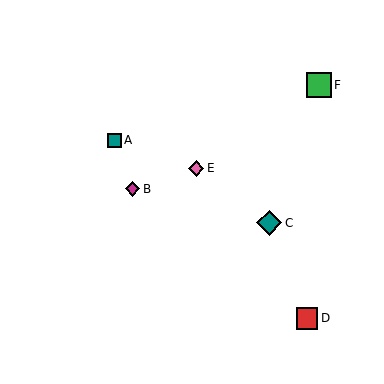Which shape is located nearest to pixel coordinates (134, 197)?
The magenta diamond (labeled B) at (133, 189) is nearest to that location.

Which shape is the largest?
The teal diamond (labeled C) is the largest.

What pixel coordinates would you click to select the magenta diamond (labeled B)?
Click at (133, 189) to select the magenta diamond B.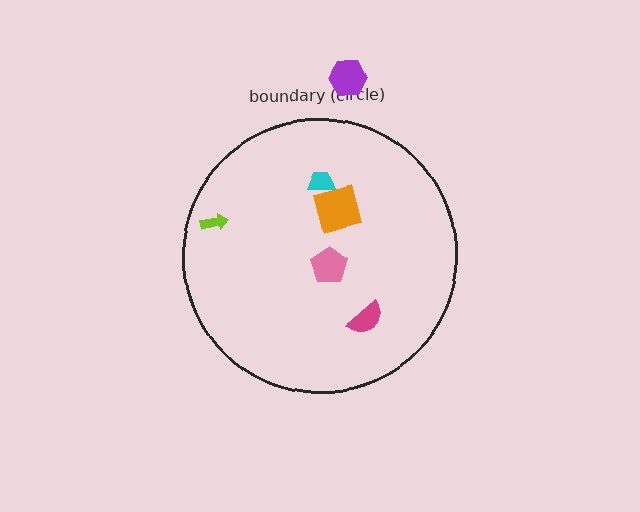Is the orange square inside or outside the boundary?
Inside.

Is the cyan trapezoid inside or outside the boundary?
Inside.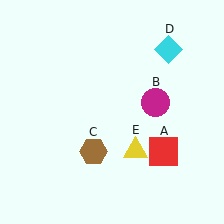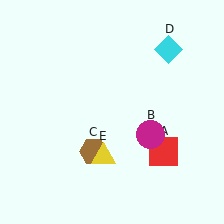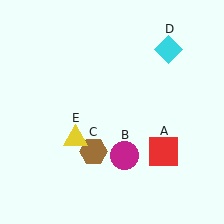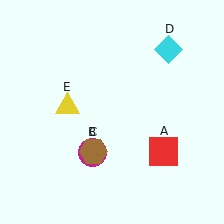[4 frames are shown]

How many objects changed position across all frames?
2 objects changed position: magenta circle (object B), yellow triangle (object E).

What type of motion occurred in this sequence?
The magenta circle (object B), yellow triangle (object E) rotated clockwise around the center of the scene.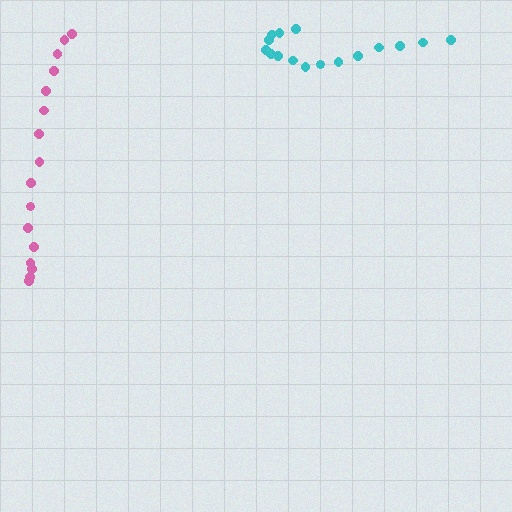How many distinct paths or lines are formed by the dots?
There are 2 distinct paths.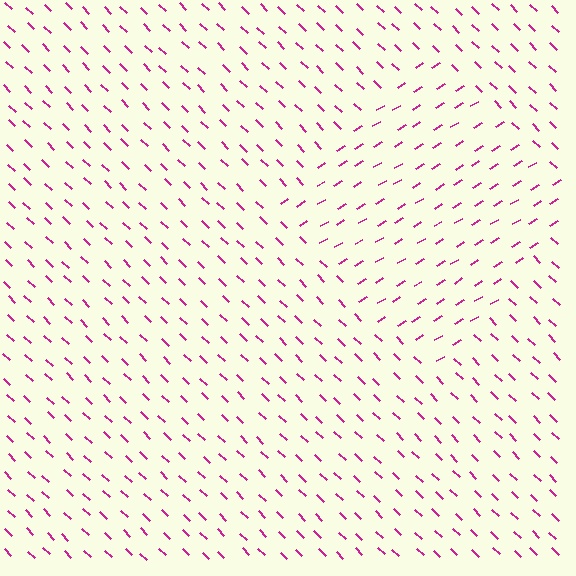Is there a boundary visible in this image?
Yes, there is a texture boundary formed by a change in line orientation.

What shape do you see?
I see a diamond.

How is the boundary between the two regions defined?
The boundary is defined purely by a change in line orientation (approximately 75 degrees difference). All lines are the same color and thickness.